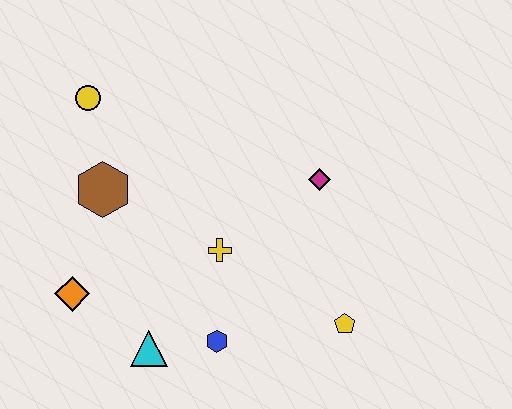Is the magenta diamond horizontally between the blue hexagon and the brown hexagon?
No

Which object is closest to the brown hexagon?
The yellow circle is closest to the brown hexagon.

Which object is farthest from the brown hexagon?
The yellow pentagon is farthest from the brown hexagon.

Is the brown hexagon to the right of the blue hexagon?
No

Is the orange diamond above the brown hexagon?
No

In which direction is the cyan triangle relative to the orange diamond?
The cyan triangle is to the right of the orange diamond.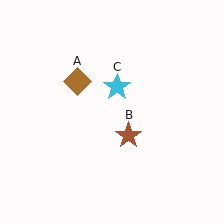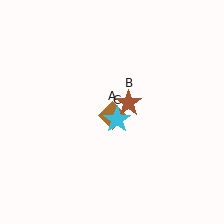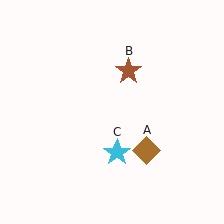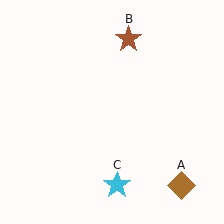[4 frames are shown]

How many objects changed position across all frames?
3 objects changed position: brown diamond (object A), brown star (object B), cyan star (object C).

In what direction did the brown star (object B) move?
The brown star (object B) moved up.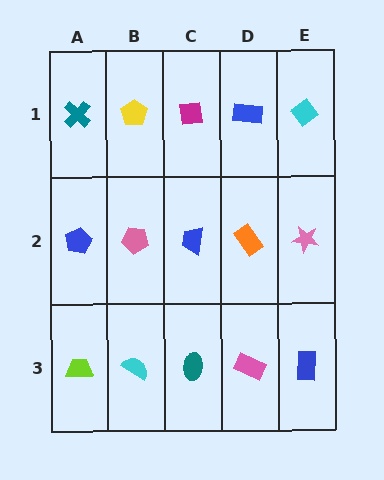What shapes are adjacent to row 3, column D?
An orange rectangle (row 2, column D), a teal ellipse (row 3, column C), a blue rectangle (row 3, column E).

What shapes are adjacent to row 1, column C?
A blue trapezoid (row 2, column C), a yellow pentagon (row 1, column B), a blue rectangle (row 1, column D).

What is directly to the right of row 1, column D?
A cyan diamond.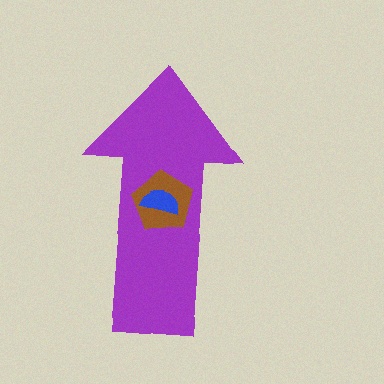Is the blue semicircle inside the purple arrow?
Yes.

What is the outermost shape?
The purple arrow.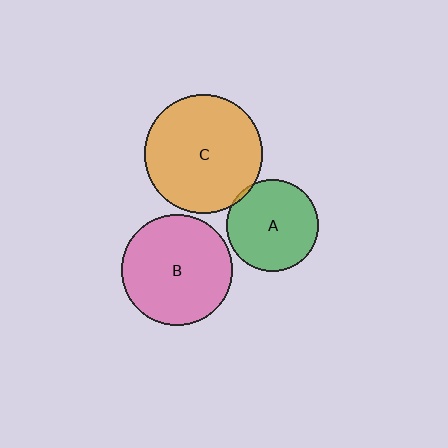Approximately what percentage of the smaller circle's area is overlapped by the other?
Approximately 5%.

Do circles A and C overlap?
Yes.